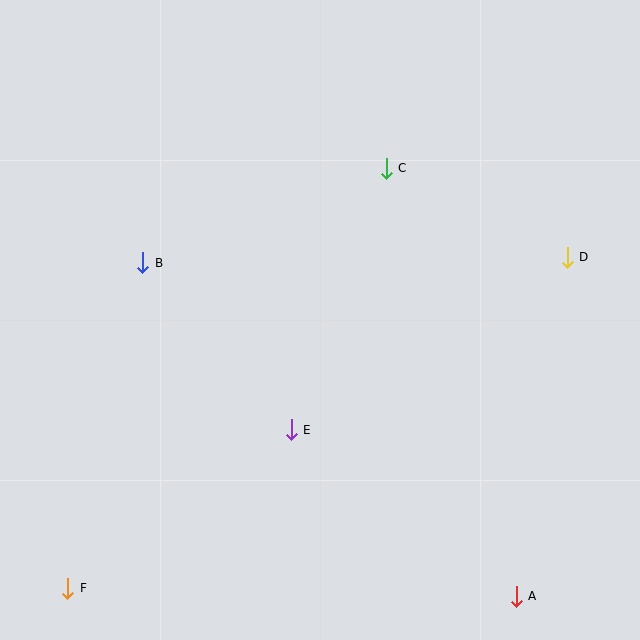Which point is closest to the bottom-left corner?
Point F is closest to the bottom-left corner.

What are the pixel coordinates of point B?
Point B is at (143, 263).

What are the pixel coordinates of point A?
Point A is at (516, 596).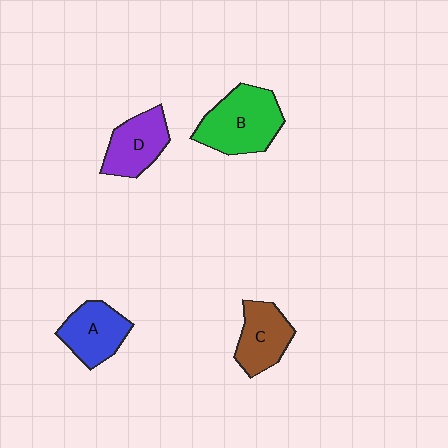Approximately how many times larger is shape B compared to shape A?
Approximately 1.4 times.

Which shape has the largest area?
Shape B (green).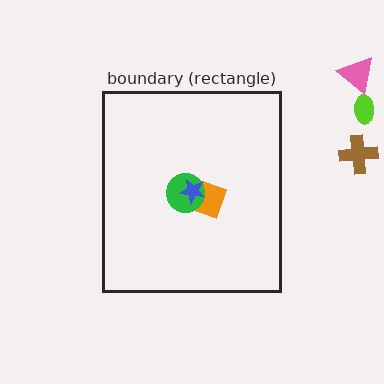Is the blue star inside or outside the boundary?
Inside.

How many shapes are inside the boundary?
3 inside, 3 outside.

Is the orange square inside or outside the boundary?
Inside.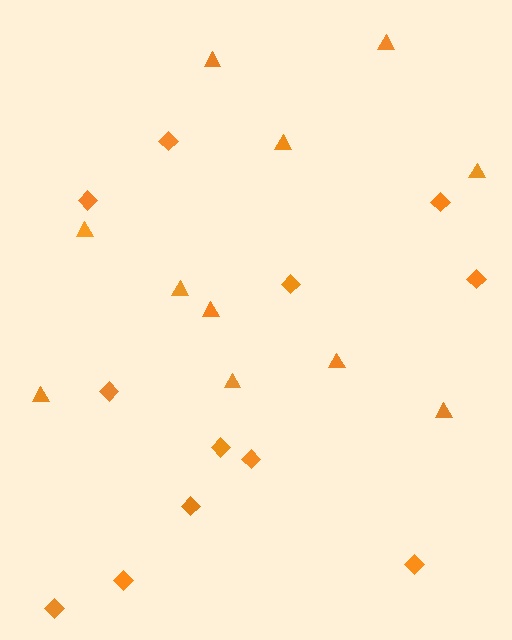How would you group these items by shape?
There are 2 groups: one group of triangles (11) and one group of diamonds (12).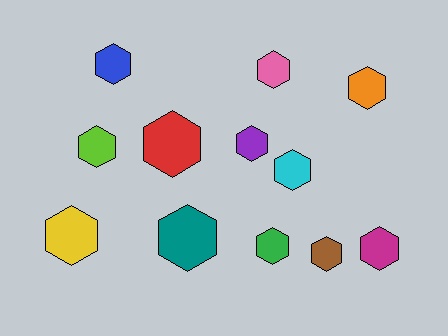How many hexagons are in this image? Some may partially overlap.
There are 12 hexagons.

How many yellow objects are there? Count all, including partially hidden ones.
There is 1 yellow object.